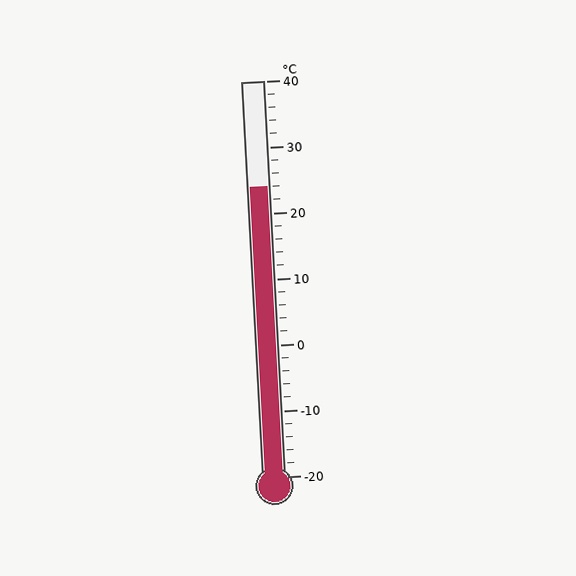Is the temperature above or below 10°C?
The temperature is above 10°C.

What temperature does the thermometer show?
The thermometer shows approximately 24°C.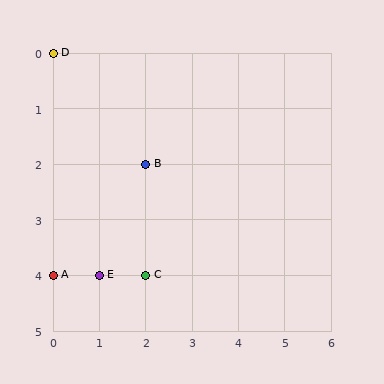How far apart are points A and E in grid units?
Points A and E are 1 column apart.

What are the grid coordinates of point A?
Point A is at grid coordinates (0, 4).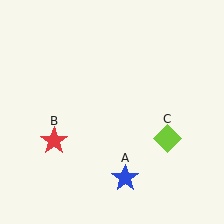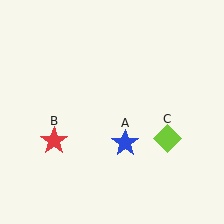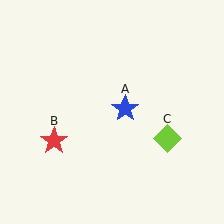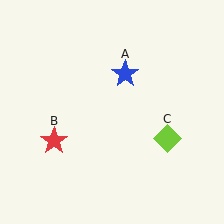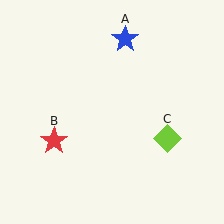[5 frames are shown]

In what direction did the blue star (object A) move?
The blue star (object A) moved up.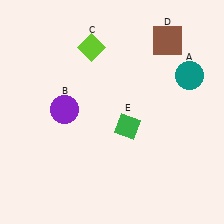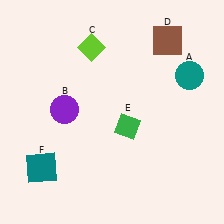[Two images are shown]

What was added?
A teal square (F) was added in Image 2.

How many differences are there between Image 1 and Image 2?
There is 1 difference between the two images.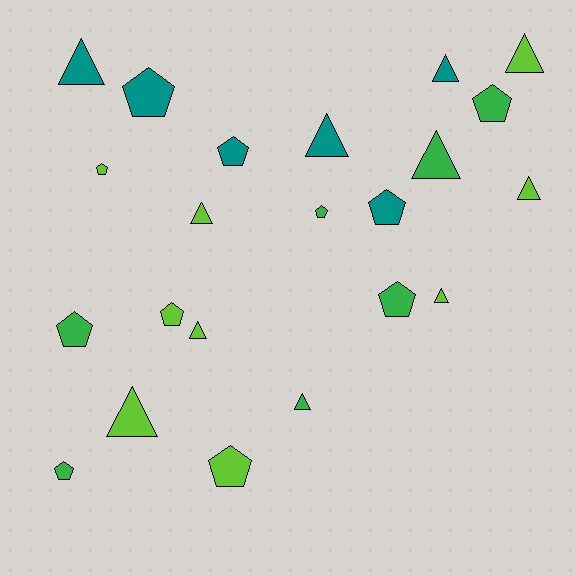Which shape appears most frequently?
Pentagon, with 11 objects.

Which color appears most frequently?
Lime, with 9 objects.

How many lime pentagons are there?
There are 3 lime pentagons.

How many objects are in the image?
There are 22 objects.